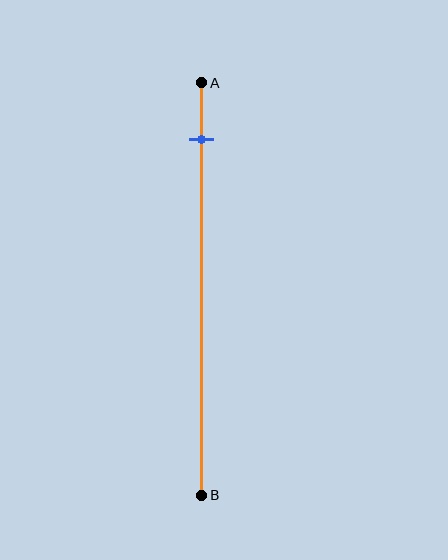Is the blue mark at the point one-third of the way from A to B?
No, the mark is at about 15% from A, not at the 33% one-third point.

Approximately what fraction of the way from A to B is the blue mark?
The blue mark is approximately 15% of the way from A to B.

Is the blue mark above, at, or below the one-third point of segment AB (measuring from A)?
The blue mark is above the one-third point of segment AB.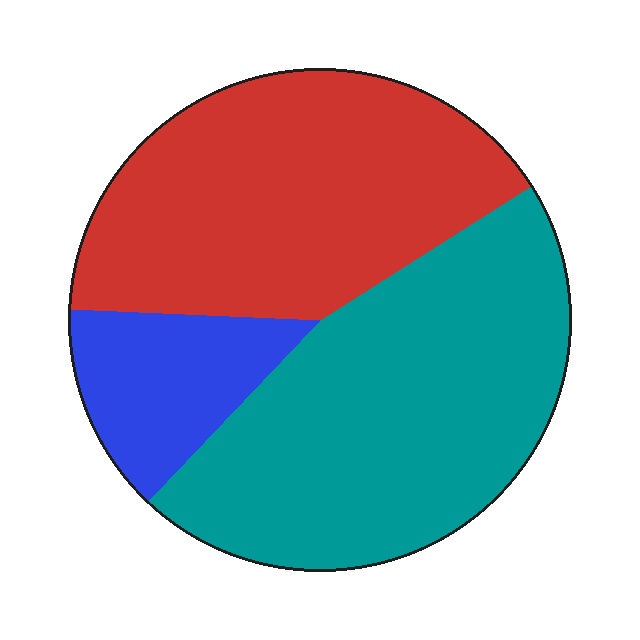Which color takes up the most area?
Teal, at roughly 45%.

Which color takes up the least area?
Blue, at roughly 15%.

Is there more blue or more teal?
Teal.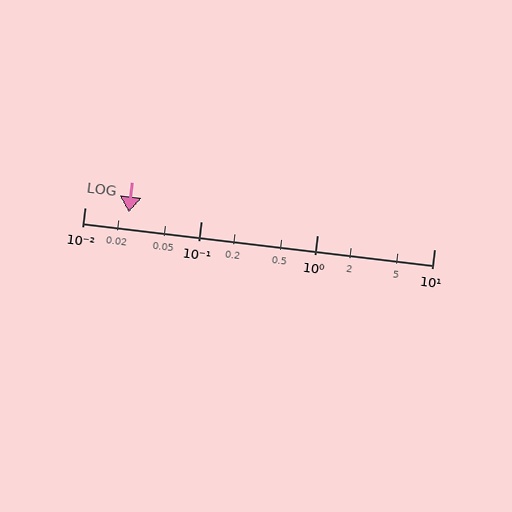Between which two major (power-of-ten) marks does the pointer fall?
The pointer is between 0.01 and 0.1.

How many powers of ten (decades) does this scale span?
The scale spans 3 decades, from 0.01 to 10.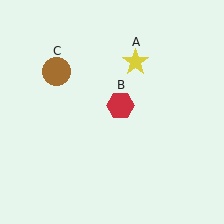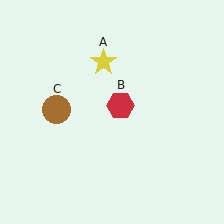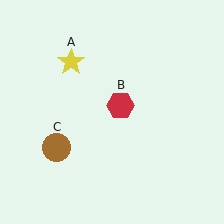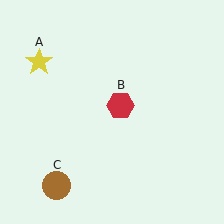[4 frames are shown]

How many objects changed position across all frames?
2 objects changed position: yellow star (object A), brown circle (object C).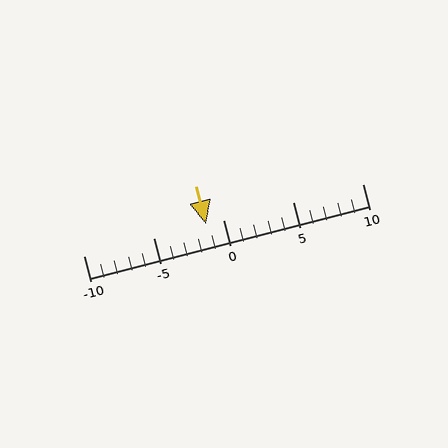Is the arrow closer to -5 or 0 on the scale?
The arrow is closer to 0.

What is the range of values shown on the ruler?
The ruler shows values from -10 to 10.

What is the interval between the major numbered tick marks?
The major tick marks are spaced 5 units apart.